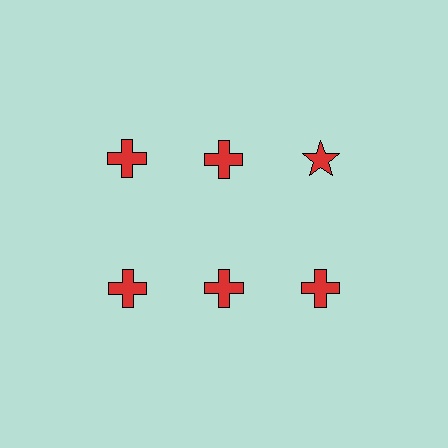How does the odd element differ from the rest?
It has a different shape: star instead of cross.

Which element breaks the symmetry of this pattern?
The red star in the top row, center column breaks the symmetry. All other shapes are red crosses.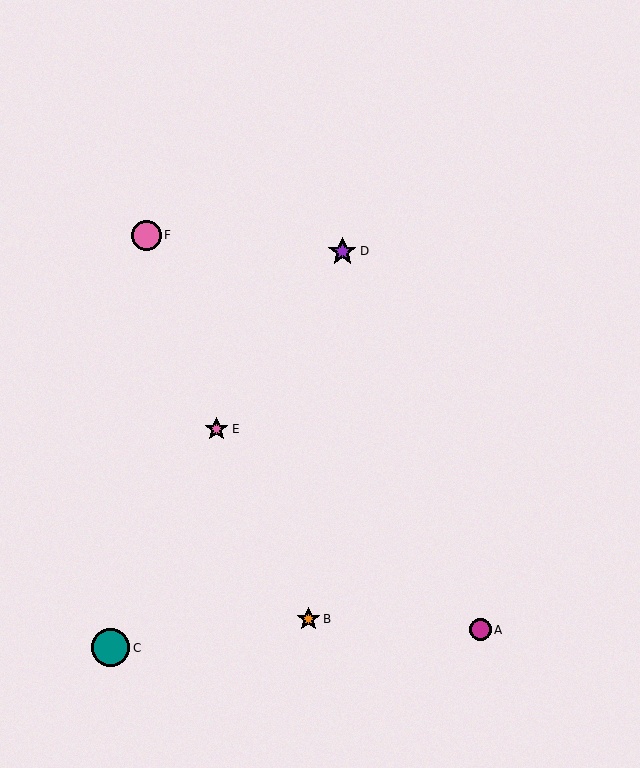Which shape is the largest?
The teal circle (labeled C) is the largest.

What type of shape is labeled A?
Shape A is a magenta circle.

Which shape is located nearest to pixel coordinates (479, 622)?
The magenta circle (labeled A) at (480, 630) is nearest to that location.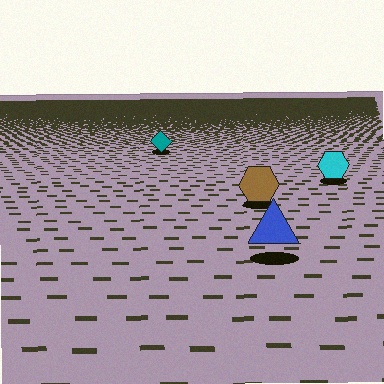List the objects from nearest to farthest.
From nearest to farthest: the blue triangle, the brown hexagon, the cyan hexagon, the teal diamond.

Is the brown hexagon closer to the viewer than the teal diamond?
Yes. The brown hexagon is closer — you can tell from the texture gradient: the ground texture is coarser near it.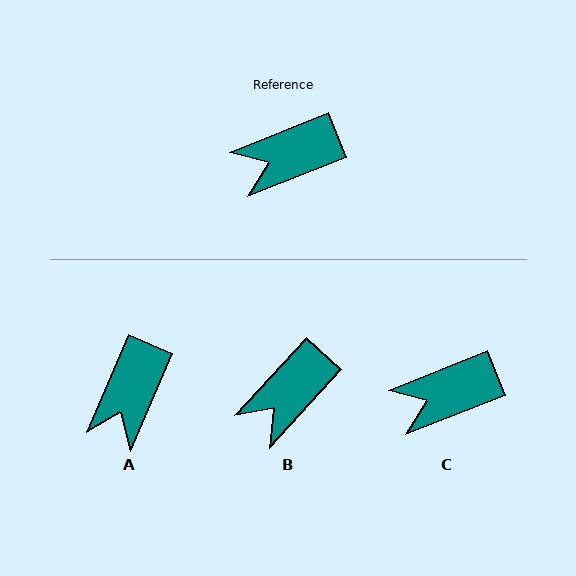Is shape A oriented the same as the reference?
No, it is off by about 45 degrees.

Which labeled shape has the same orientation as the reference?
C.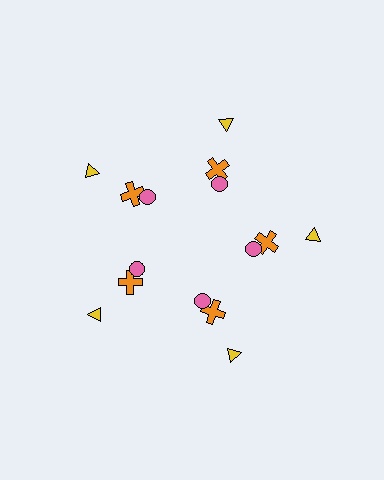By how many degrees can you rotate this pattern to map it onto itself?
The pattern maps onto itself every 72 degrees of rotation.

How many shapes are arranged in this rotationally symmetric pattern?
There are 15 shapes, arranged in 5 groups of 3.